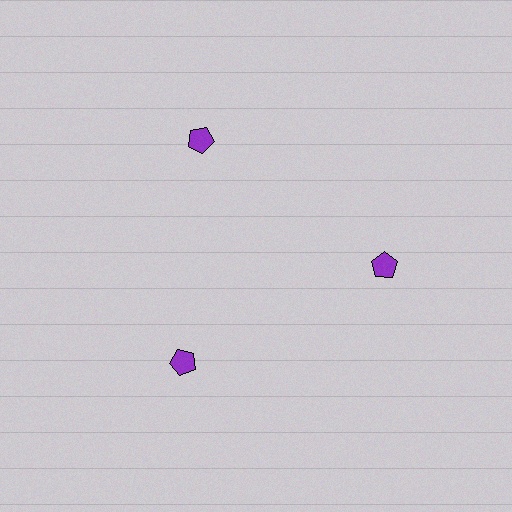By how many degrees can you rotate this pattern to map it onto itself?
The pattern maps onto itself every 120 degrees of rotation.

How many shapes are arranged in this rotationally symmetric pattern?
There are 3 shapes, arranged in 3 groups of 1.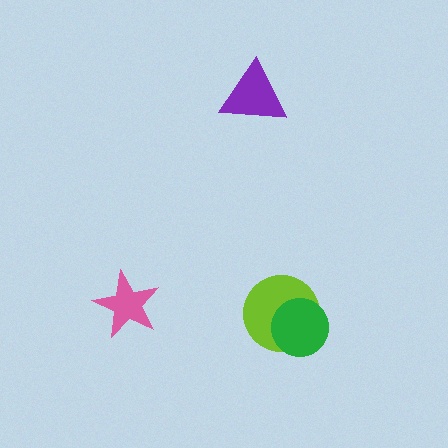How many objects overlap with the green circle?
1 object overlaps with the green circle.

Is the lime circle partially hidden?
Yes, it is partially covered by another shape.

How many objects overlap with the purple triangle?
0 objects overlap with the purple triangle.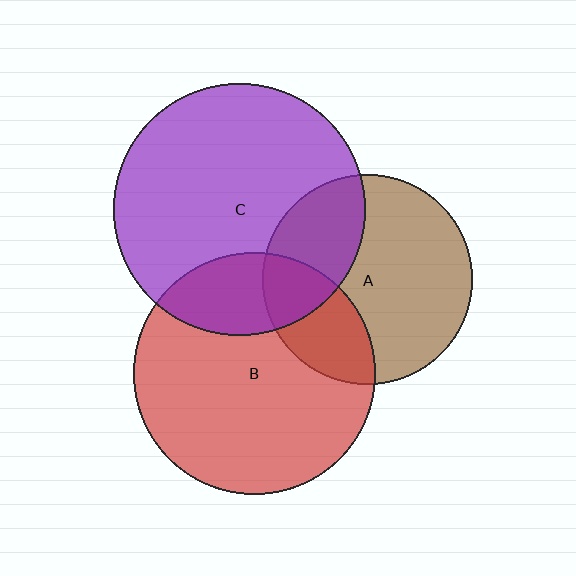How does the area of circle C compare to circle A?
Approximately 1.4 times.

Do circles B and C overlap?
Yes.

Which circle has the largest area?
Circle C (purple).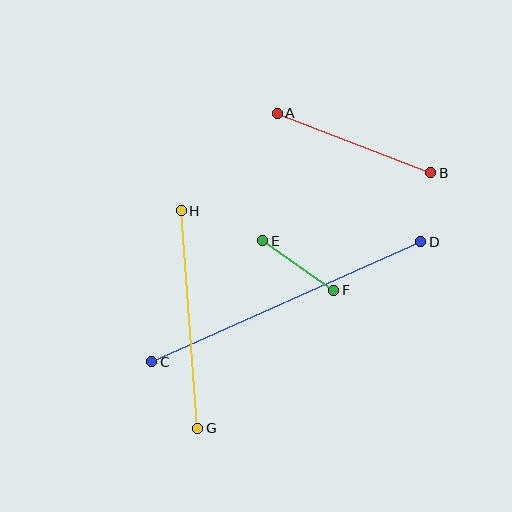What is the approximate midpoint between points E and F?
The midpoint is at approximately (298, 265) pixels.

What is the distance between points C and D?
The distance is approximately 294 pixels.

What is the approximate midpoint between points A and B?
The midpoint is at approximately (354, 143) pixels.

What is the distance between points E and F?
The distance is approximately 87 pixels.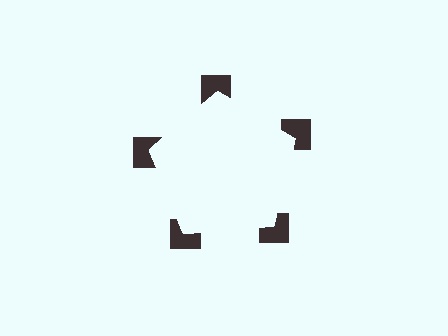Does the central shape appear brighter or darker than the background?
It typically appears slightly brighter than the background, even though no actual brightness change is drawn.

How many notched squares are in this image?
There are 5 — one at each vertex of the illusory pentagon.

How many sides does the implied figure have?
5 sides.